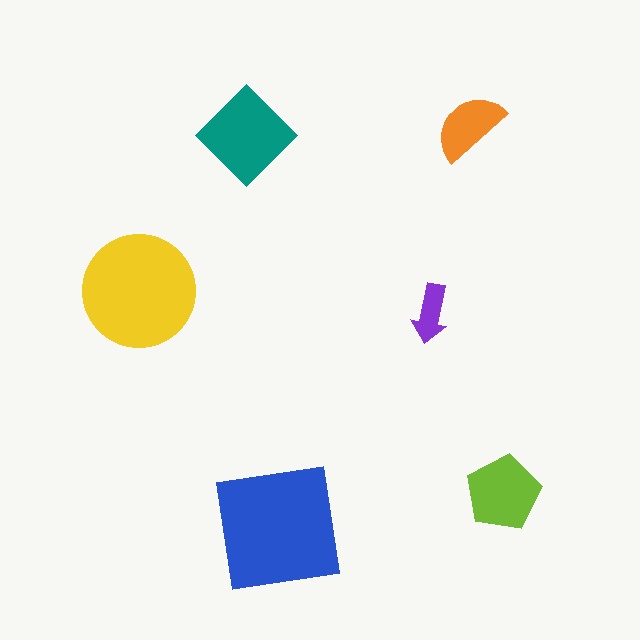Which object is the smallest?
The purple arrow.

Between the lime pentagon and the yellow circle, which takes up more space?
The yellow circle.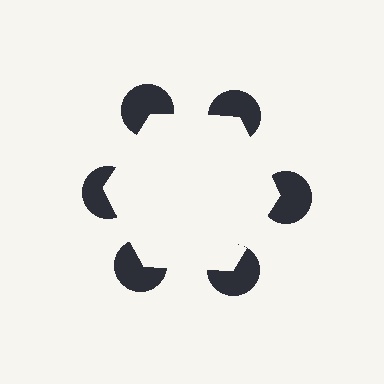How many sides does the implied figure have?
6 sides.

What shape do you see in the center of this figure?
An illusory hexagon — its edges are inferred from the aligned wedge cuts in the pac-man discs, not physically drawn.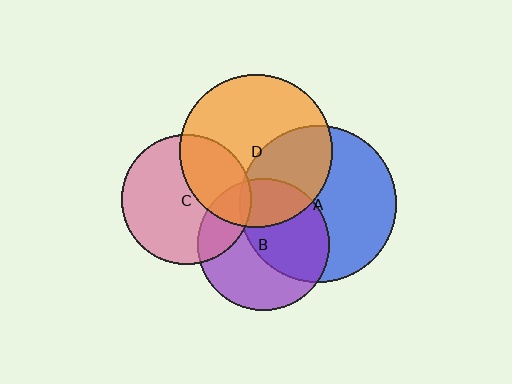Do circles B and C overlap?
Yes.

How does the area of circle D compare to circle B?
Approximately 1.3 times.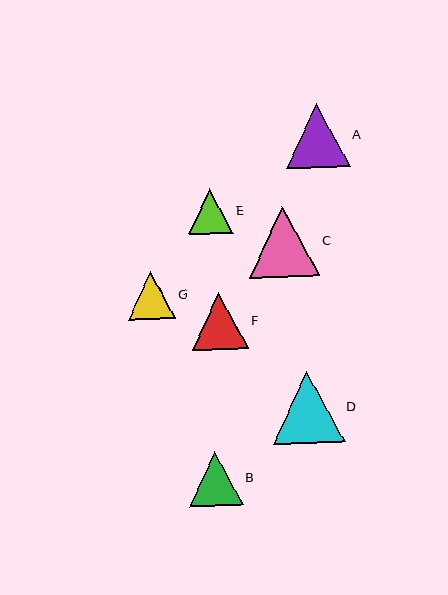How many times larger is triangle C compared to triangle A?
Triangle C is approximately 1.1 times the size of triangle A.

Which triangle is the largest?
Triangle D is the largest with a size of approximately 72 pixels.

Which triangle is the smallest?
Triangle E is the smallest with a size of approximately 44 pixels.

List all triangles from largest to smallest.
From largest to smallest: D, C, A, F, B, G, E.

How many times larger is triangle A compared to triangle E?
Triangle A is approximately 1.4 times the size of triangle E.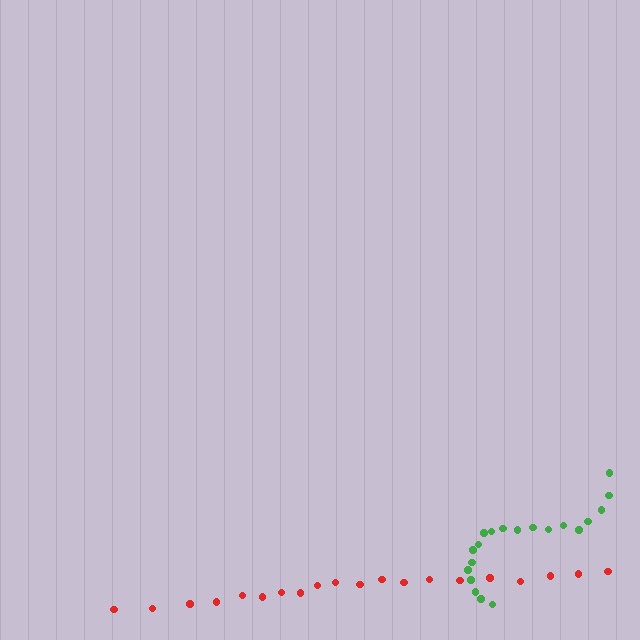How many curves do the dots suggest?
There are 2 distinct paths.